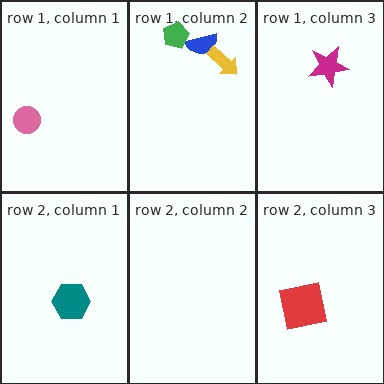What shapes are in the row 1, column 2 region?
The blue semicircle, the green pentagon, the yellow arrow.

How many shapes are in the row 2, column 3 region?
1.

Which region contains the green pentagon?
The row 1, column 2 region.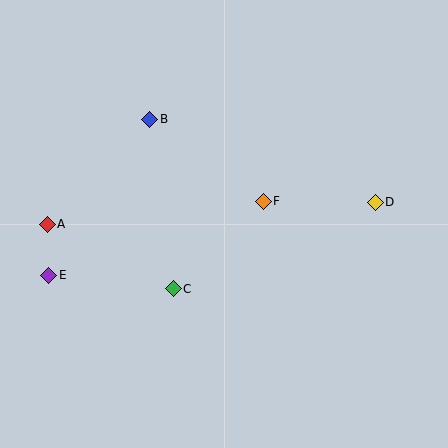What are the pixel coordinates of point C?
Point C is at (173, 289).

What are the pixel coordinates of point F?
Point F is at (263, 201).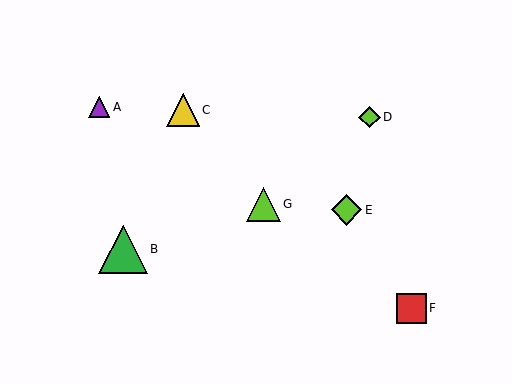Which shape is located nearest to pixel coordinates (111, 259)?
The green triangle (labeled B) at (123, 249) is nearest to that location.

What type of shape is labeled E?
Shape E is a lime diamond.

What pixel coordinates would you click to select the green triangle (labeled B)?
Click at (123, 249) to select the green triangle B.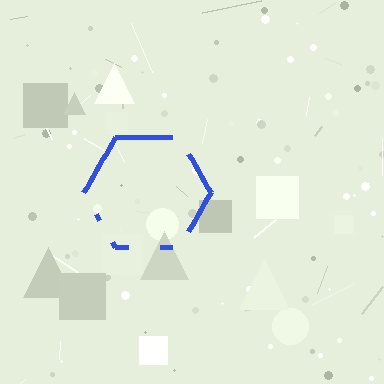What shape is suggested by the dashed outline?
The dashed outline suggests a hexagon.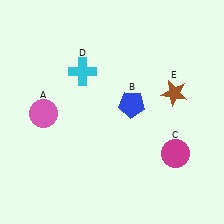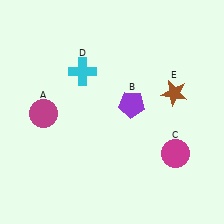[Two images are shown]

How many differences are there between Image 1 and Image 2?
There are 2 differences between the two images.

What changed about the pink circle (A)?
In Image 1, A is pink. In Image 2, it changed to magenta.